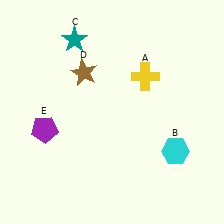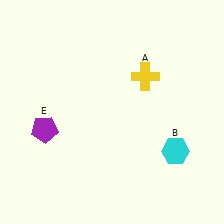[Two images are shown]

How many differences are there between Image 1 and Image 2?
There are 2 differences between the two images.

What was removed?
The teal star (C), the brown star (D) were removed in Image 2.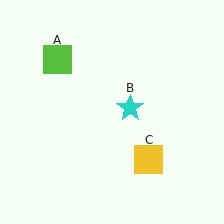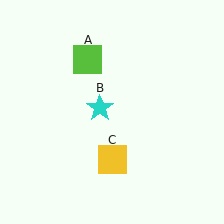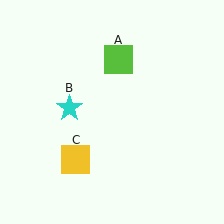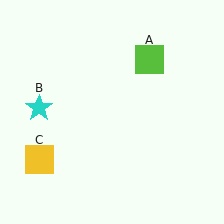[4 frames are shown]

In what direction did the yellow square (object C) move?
The yellow square (object C) moved left.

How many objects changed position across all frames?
3 objects changed position: lime square (object A), cyan star (object B), yellow square (object C).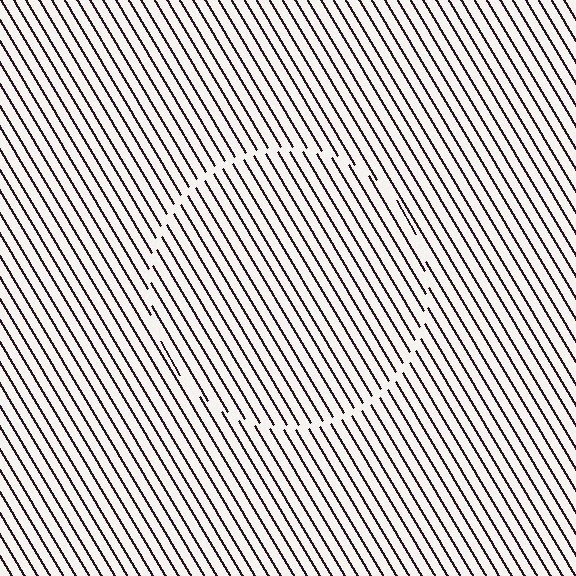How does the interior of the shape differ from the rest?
The interior of the shape contains the same grating, shifted by half a period — the contour is defined by the phase discontinuity where line-ends from the inner and outer gratings abut.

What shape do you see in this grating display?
An illusory circle. The interior of the shape contains the same grating, shifted by half a period — the contour is defined by the phase discontinuity where line-ends from the inner and outer gratings abut.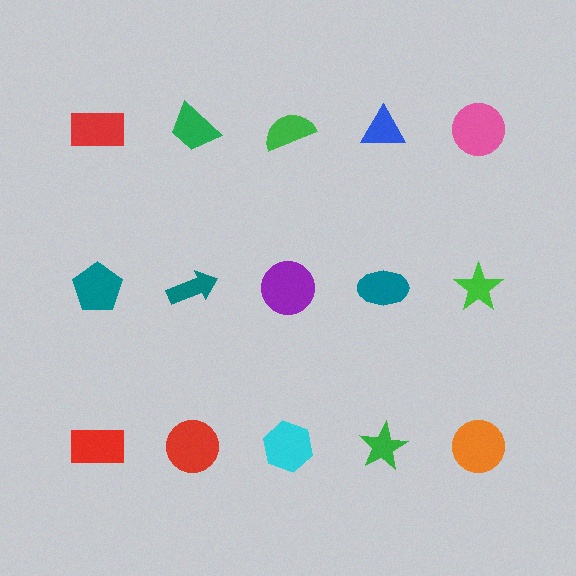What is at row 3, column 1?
A red rectangle.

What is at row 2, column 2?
A teal arrow.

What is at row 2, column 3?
A purple circle.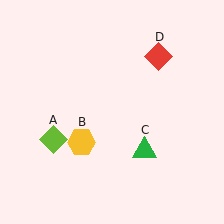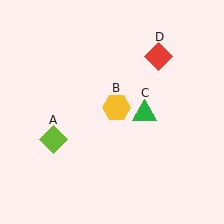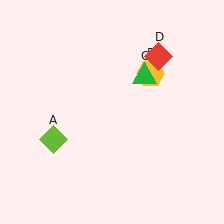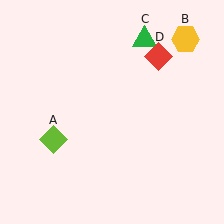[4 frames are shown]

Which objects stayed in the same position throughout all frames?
Lime diamond (object A) and red diamond (object D) remained stationary.